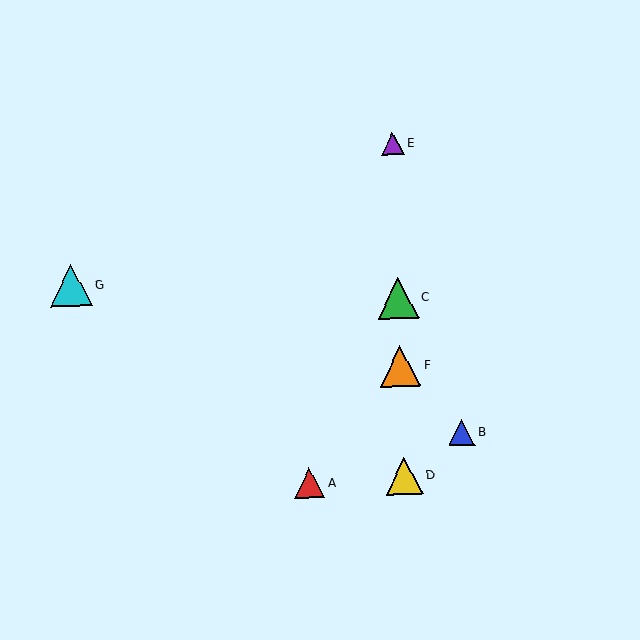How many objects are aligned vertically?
4 objects (C, D, E, F) are aligned vertically.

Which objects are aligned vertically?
Objects C, D, E, F are aligned vertically.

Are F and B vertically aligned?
No, F is at x≈401 and B is at x≈462.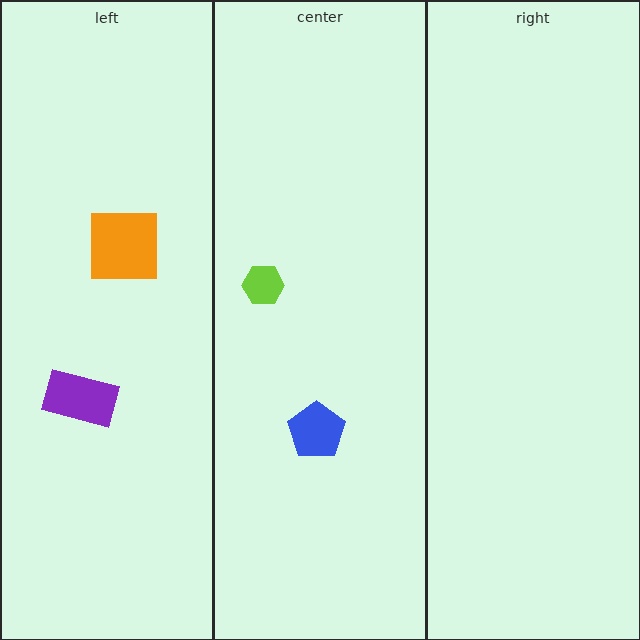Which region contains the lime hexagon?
The center region.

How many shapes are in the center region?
2.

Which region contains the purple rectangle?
The left region.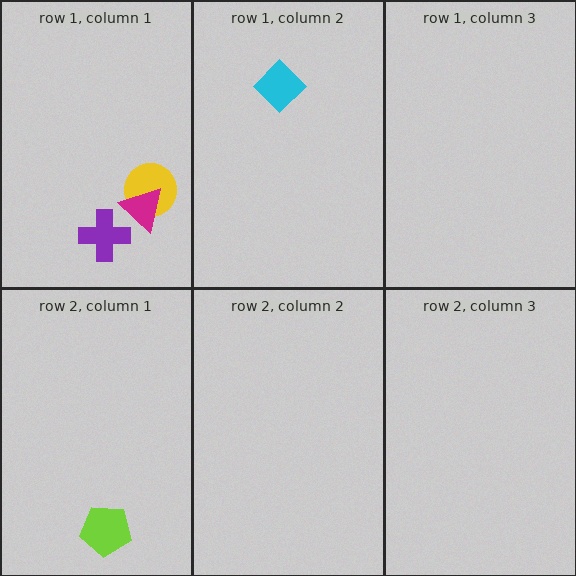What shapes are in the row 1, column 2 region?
The cyan diamond.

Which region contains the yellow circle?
The row 1, column 1 region.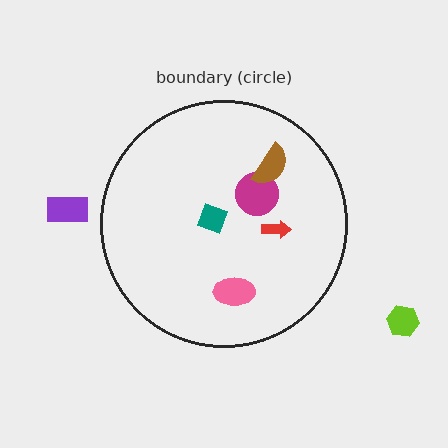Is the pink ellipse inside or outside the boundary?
Inside.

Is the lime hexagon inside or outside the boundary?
Outside.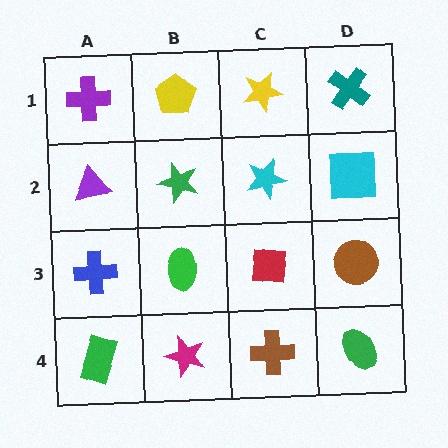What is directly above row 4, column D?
A brown circle.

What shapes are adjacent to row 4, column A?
A blue cross (row 3, column A), a magenta star (row 4, column B).